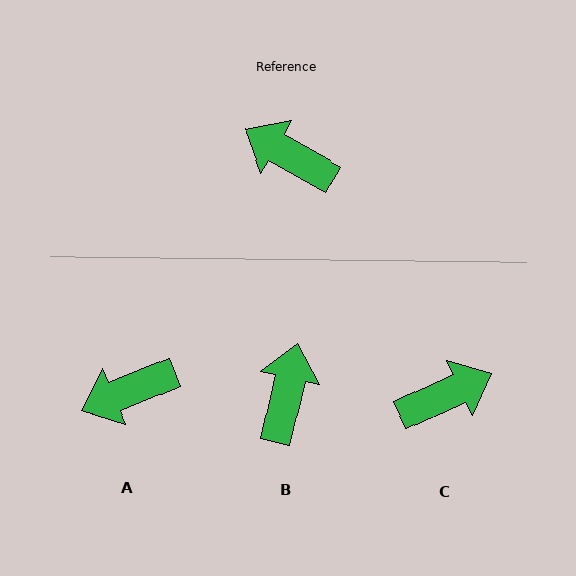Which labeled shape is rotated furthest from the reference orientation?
C, about 126 degrees away.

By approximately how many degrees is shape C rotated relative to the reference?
Approximately 126 degrees clockwise.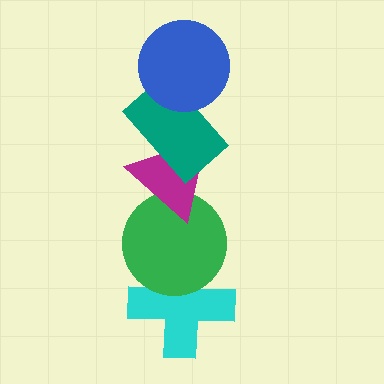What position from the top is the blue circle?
The blue circle is 1st from the top.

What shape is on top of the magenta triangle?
The teal rectangle is on top of the magenta triangle.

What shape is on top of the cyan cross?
The green circle is on top of the cyan cross.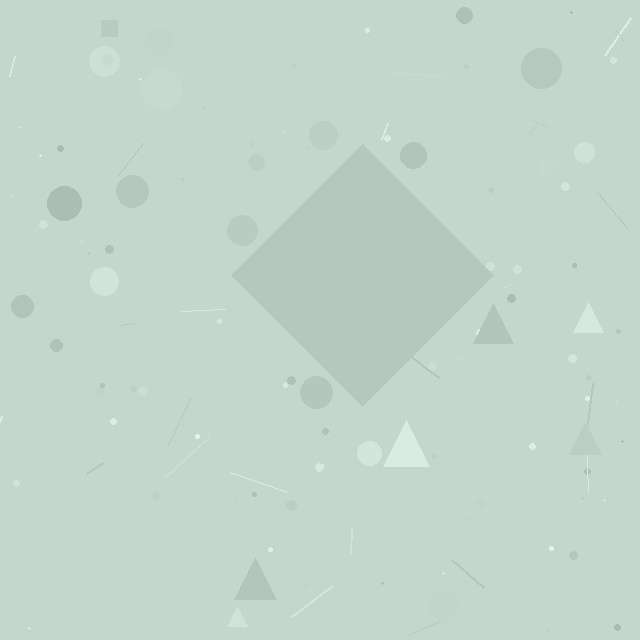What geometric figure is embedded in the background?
A diamond is embedded in the background.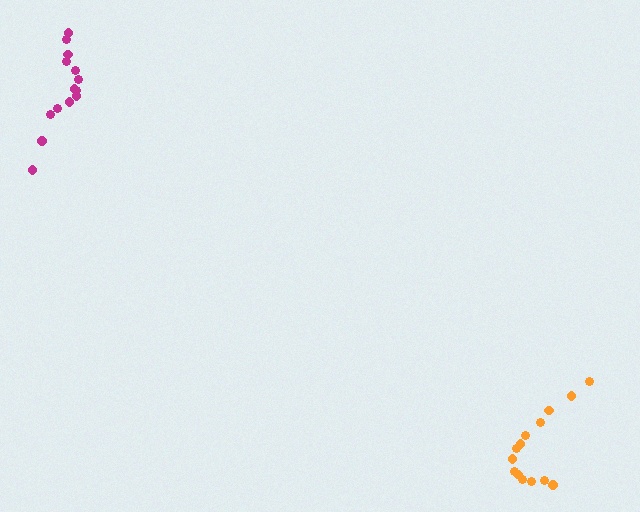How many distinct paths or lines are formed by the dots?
There are 2 distinct paths.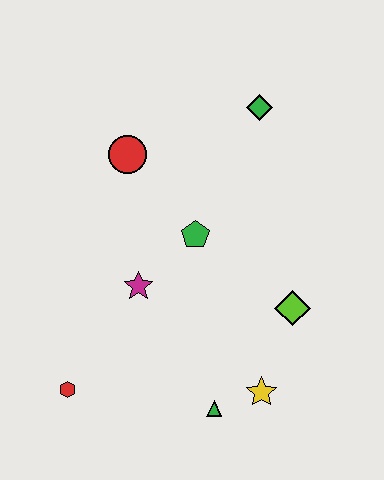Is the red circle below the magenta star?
No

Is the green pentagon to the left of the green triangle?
Yes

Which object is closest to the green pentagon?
The magenta star is closest to the green pentagon.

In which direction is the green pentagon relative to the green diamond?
The green pentagon is below the green diamond.